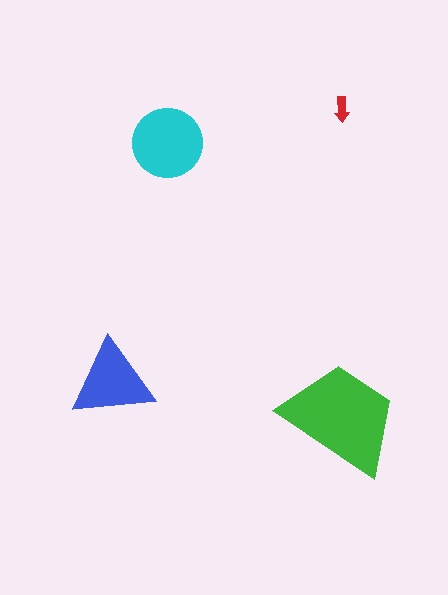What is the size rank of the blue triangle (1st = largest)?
3rd.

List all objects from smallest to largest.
The red arrow, the blue triangle, the cyan circle, the green trapezoid.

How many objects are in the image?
There are 4 objects in the image.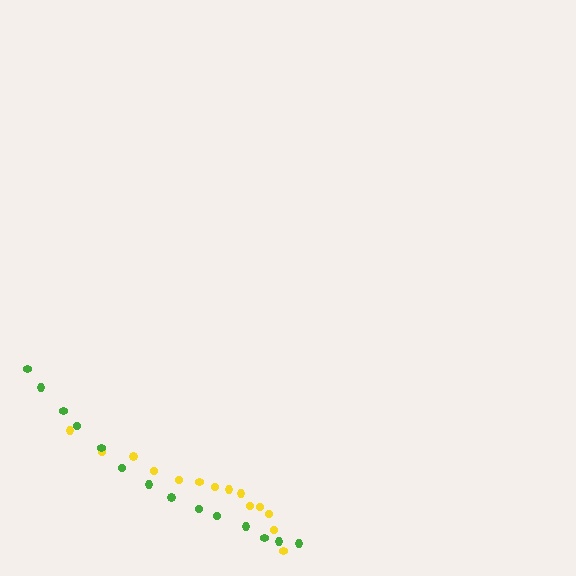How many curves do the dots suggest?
There are 2 distinct paths.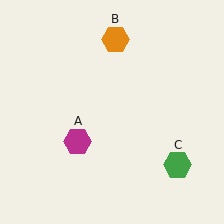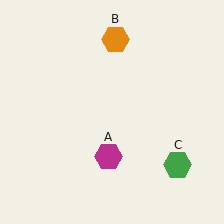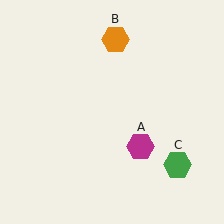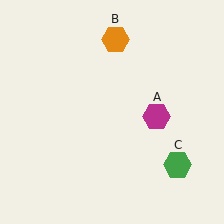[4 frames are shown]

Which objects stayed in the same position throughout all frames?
Orange hexagon (object B) and green hexagon (object C) remained stationary.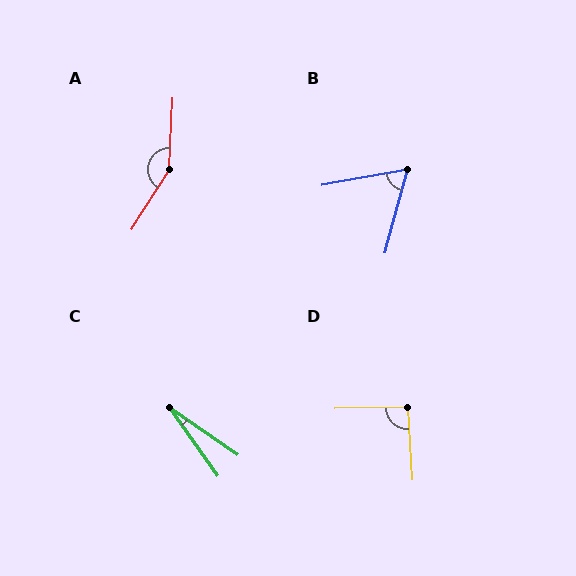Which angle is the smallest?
C, at approximately 20 degrees.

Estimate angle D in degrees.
Approximately 92 degrees.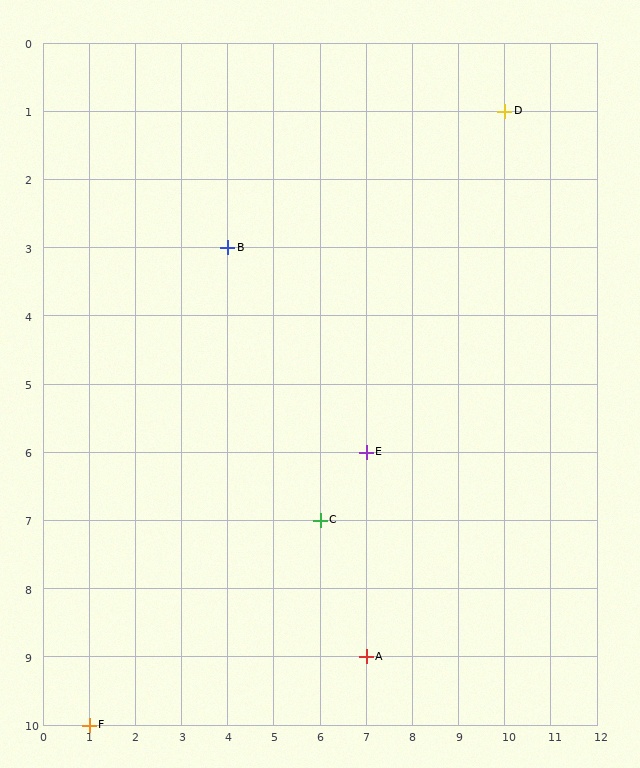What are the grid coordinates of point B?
Point B is at grid coordinates (4, 3).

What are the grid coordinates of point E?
Point E is at grid coordinates (7, 6).